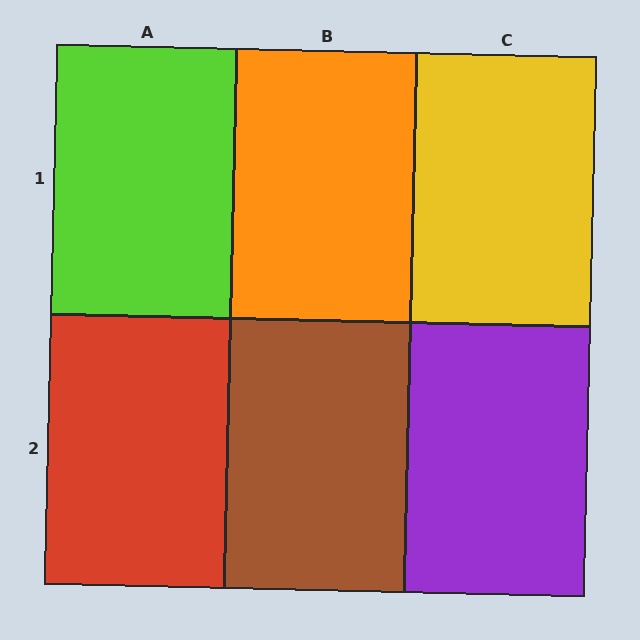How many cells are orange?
1 cell is orange.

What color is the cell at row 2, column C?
Purple.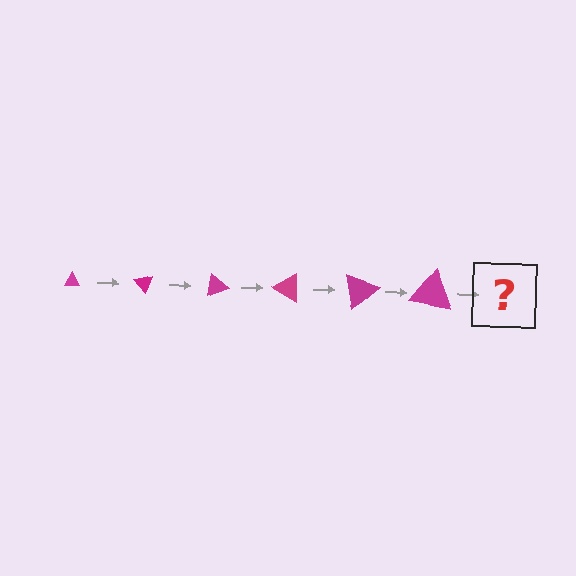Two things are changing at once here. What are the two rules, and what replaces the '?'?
The two rules are that the triangle grows larger each step and it rotates 50 degrees each step. The '?' should be a triangle, larger than the previous one and rotated 300 degrees from the start.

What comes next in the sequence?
The next element should be a triangle, larger than the previous one and rotated 300 degrees from the start.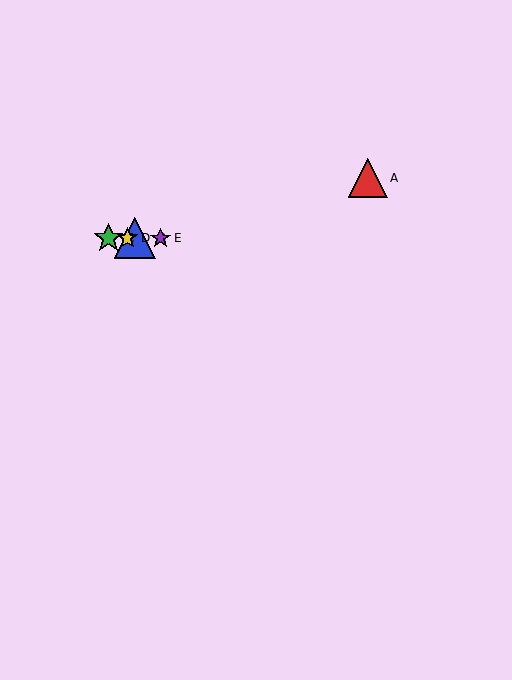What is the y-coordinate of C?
Object C is at y≈238.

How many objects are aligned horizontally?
4 objects (B, C, D, E) are aligned horizontally.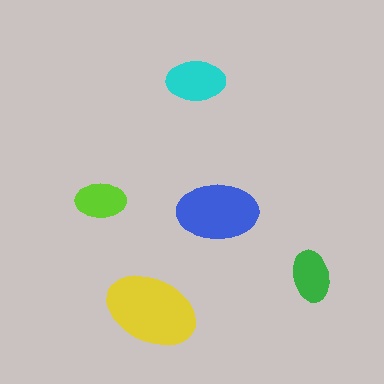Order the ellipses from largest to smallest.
the yellow one, the blue one, the cyan one, the green one, the lime one.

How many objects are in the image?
There are 5 objects in the image.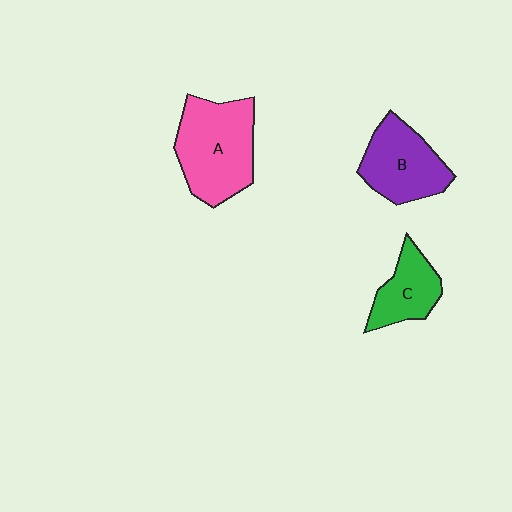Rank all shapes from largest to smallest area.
From largest to smallest: A (pink), B (purple), C (green).